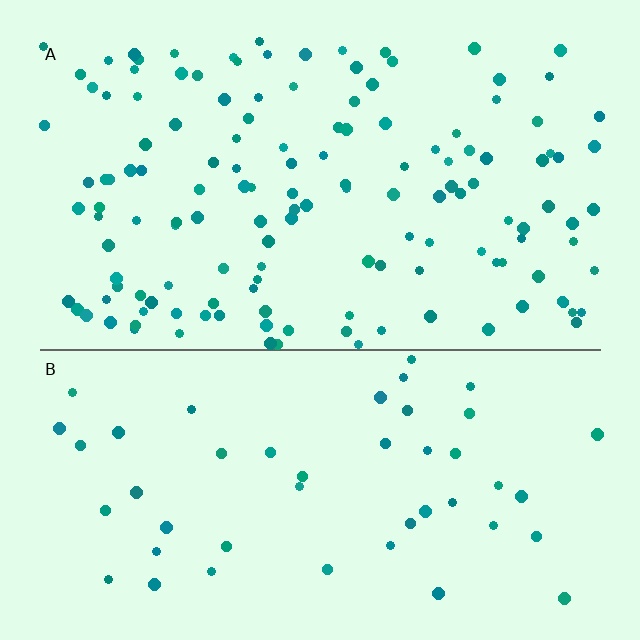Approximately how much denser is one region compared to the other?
Approximately 3.0× — region A over region B.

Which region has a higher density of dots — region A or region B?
A (the top).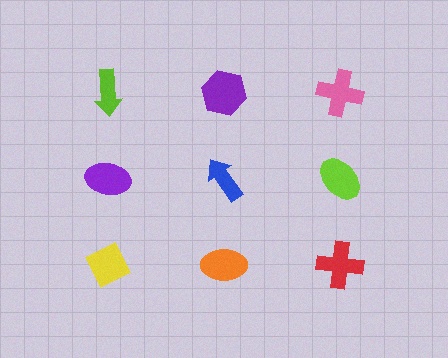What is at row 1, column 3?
A pink cross.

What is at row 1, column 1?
A lime arrow.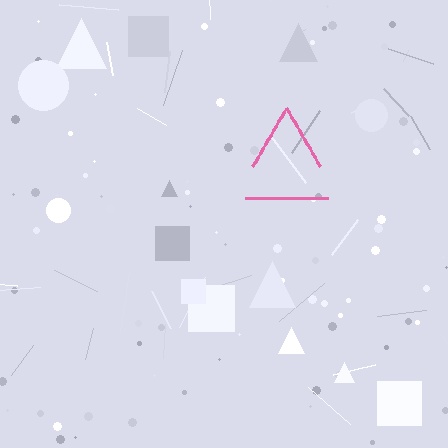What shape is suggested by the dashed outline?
The dashed outline suggests a triangle.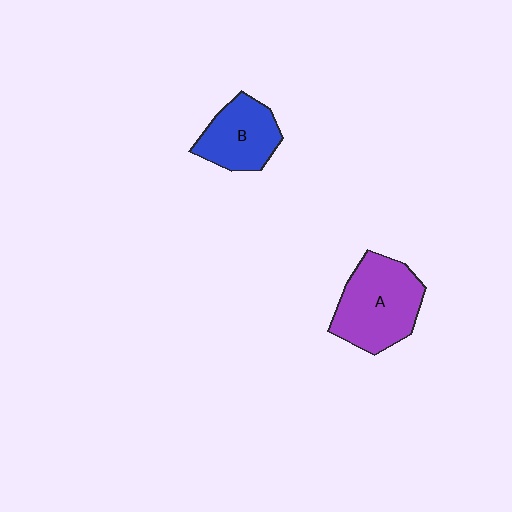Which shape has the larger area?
Shape A (purple).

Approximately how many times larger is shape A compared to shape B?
Approximately 1.4 times.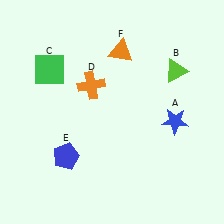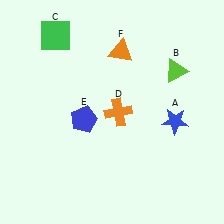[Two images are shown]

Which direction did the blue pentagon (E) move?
The blue pentagon (E) moved up.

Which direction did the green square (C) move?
The green square (C) moved up.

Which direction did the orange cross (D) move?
The orange cross (D) moved right.